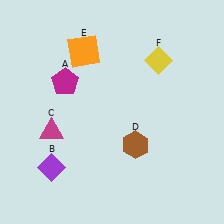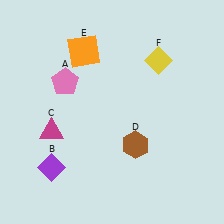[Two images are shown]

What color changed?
The pentagon (A) changed from magenta in Image 1 to pink in Image 2.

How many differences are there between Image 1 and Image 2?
There is 1 difference between the two images.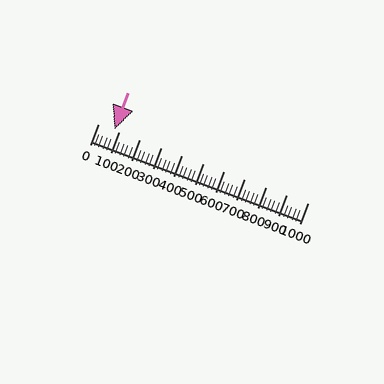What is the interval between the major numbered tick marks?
The major tick marks are spaced 100 units apart.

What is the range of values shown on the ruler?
The ruler shows values from 0 to 1000.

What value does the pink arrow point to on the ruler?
The pink arrow points to approximately 80.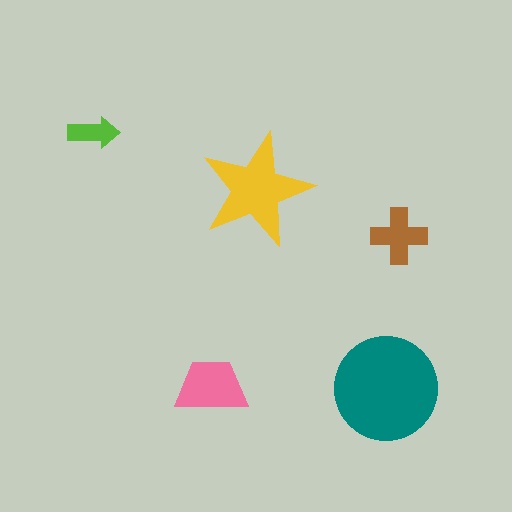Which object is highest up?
The lime arrow is topmost.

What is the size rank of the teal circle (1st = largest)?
1st.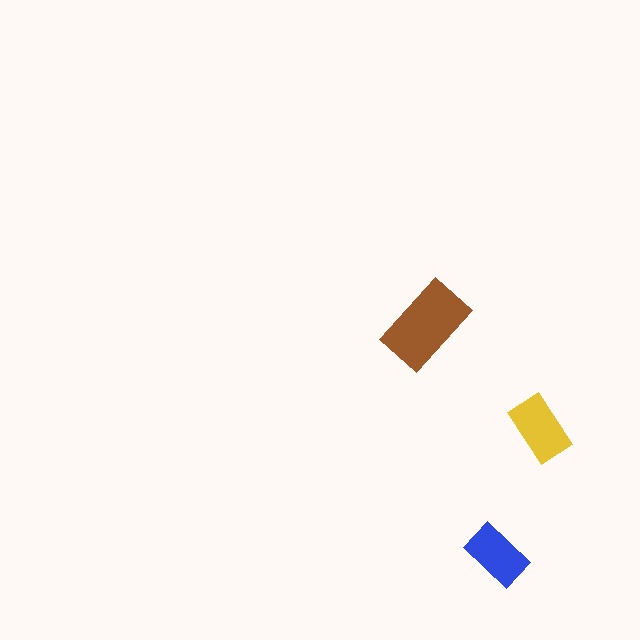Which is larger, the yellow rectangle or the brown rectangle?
The brown one.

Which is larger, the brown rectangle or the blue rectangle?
The brown one.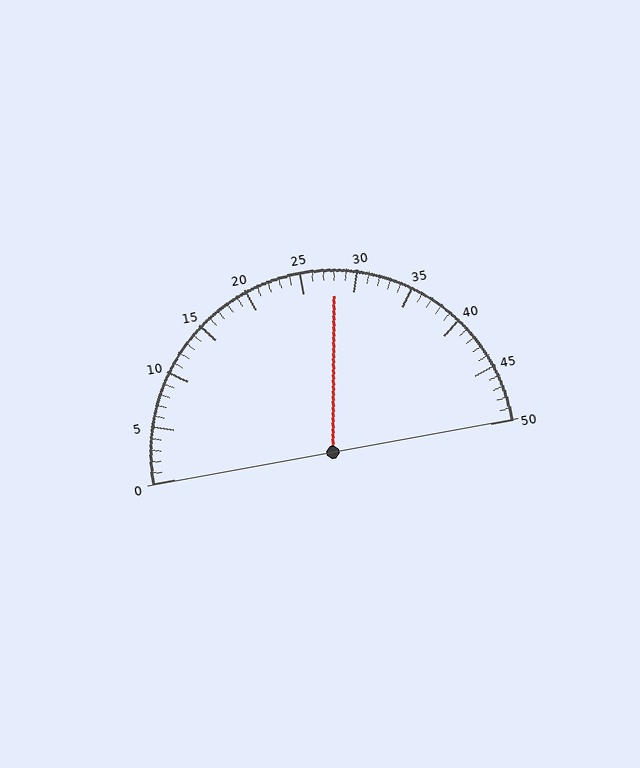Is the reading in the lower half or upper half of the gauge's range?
The reading is in the upper half of the range (0 to 50).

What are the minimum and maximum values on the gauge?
The gauge ranges from 0 to 50.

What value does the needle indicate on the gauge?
The needle indicates approximately 28.